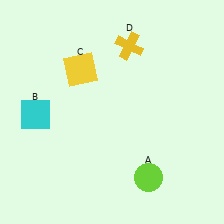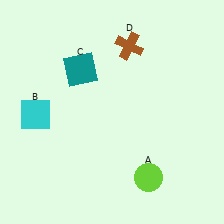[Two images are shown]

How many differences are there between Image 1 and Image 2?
There are 2 differences between the two images.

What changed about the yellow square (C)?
In Image 1, C is yellow. In Image 2, it changed to teal.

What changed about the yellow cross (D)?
In Image 1, D is yellow. In Image 2, it changed to brown.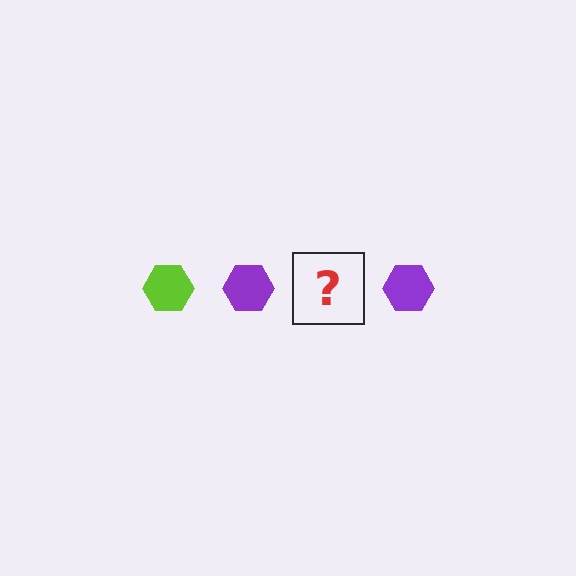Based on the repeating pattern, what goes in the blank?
The blank should be a lime hexagon.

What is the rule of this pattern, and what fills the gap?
The rule is that the pattern cycles through lime, purple hexagons. The gap should be filled with a lime hexagon.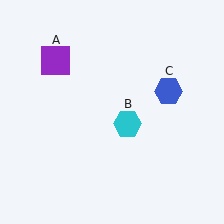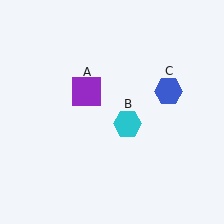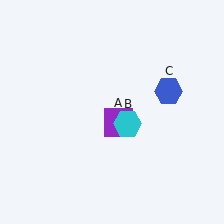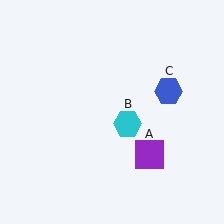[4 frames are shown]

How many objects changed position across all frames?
1 object changed position: purple square (object A).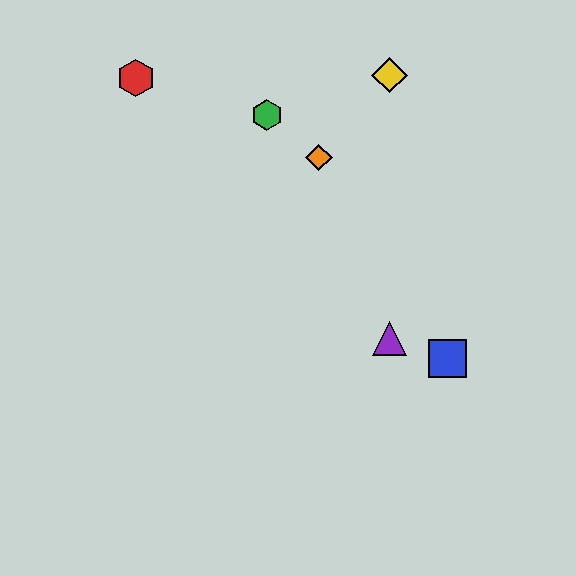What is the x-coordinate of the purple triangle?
The purple triangle is at x≈390.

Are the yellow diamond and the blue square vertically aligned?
No, the yellow diamond is at x≈390 and the blue square is at x≈447.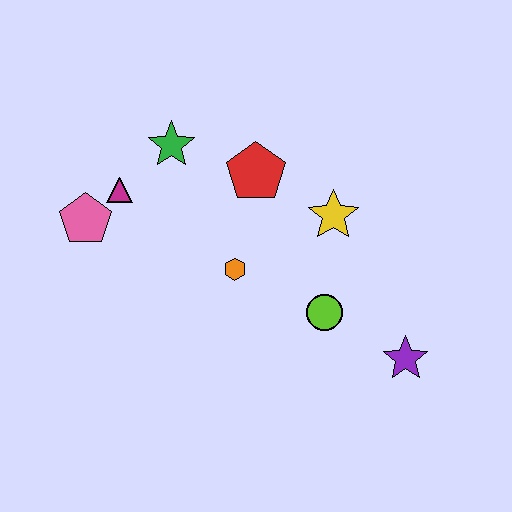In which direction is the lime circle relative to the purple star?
The lime circle is to the left of the purple star.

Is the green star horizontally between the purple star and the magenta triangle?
Yes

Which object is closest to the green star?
The magenta triangle is closest to the green star.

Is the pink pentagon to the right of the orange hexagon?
No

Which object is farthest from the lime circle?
The pink pentagon is farthest from the lime circle.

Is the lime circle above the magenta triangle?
No